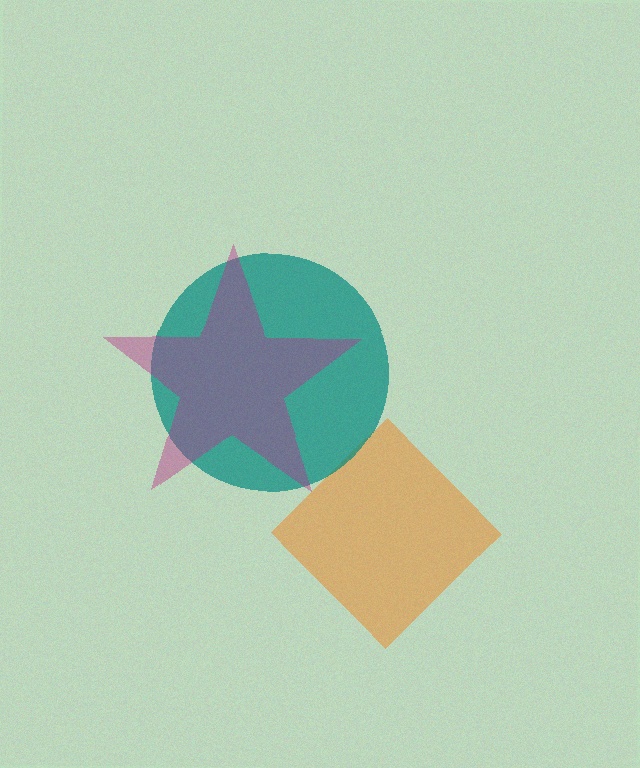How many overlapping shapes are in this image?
There are 3 overlapping shapes in the image.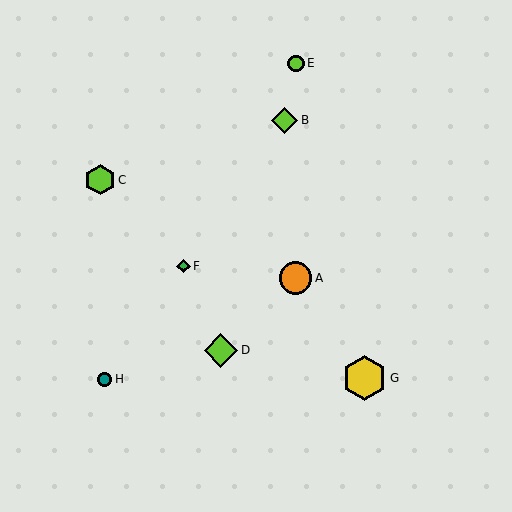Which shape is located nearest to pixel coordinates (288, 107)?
The lime diamond (labeled B) at (285, 120) is nearest to that location.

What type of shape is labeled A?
Shape A is an orange circle.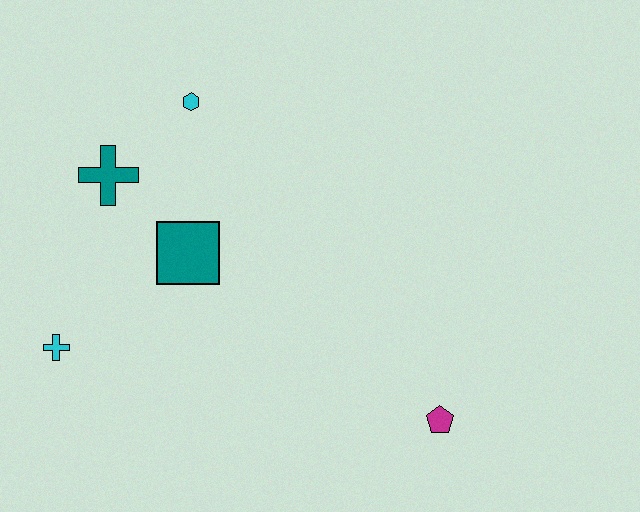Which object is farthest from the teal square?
The magenta pentagon is farthest from the teal square.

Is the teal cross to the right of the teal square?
No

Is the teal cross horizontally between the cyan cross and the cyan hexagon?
Yes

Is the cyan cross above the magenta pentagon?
Yes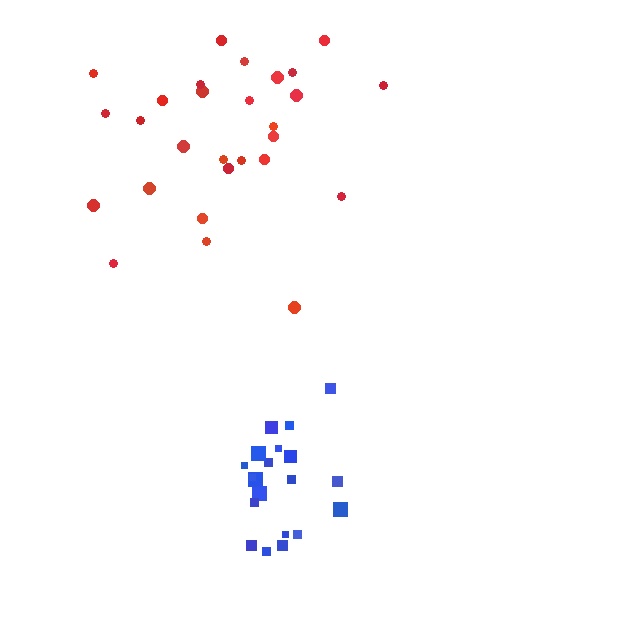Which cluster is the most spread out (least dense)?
Red.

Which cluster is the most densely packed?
Blue.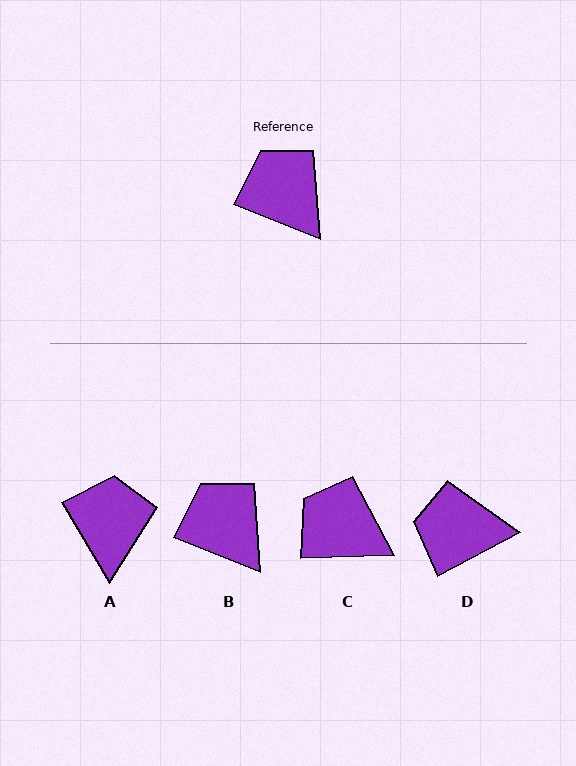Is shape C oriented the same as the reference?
No, it is off by about 24 degrees.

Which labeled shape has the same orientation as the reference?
B.